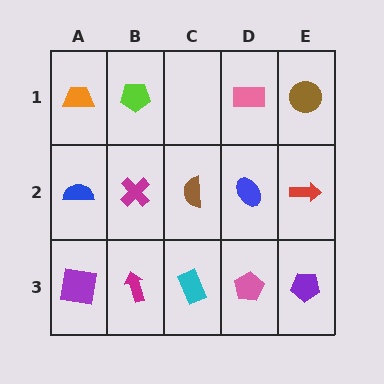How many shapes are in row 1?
4 shapes.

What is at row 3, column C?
A cyan rectangle.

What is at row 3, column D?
A pink pentagon.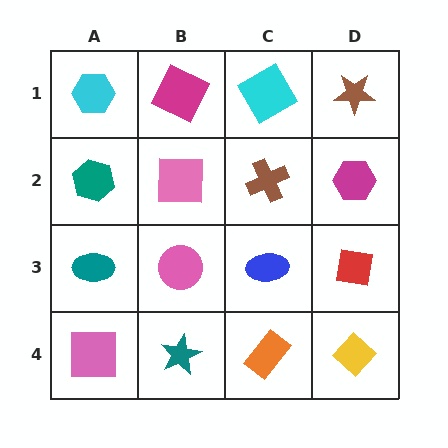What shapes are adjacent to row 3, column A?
A teal hexagon (row 2, column A), a pink square (row 4, column A), a pink circle (row 3, column B).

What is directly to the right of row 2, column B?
A brown cross.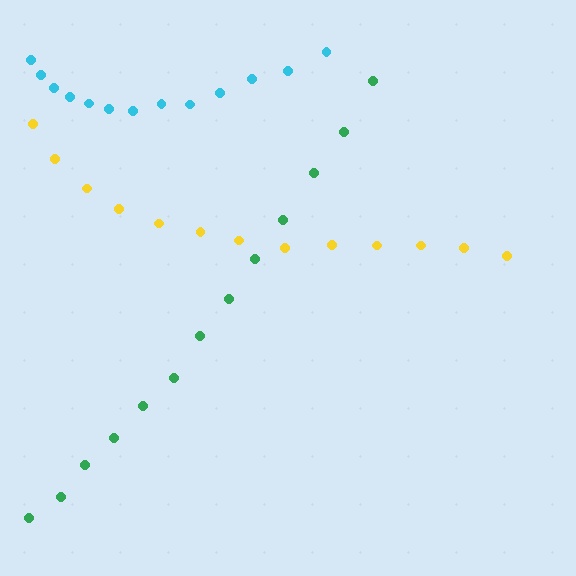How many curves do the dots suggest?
There are 3 distinct paths.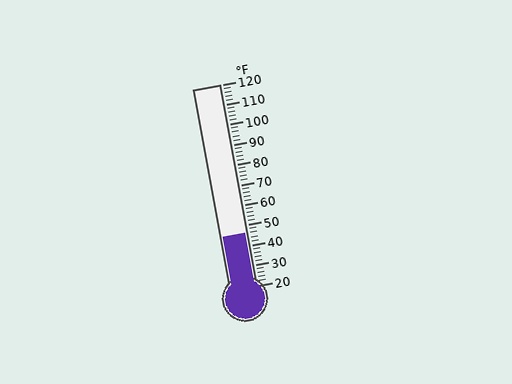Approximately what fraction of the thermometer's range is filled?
The thermometer is filled to approximately 25% of its range.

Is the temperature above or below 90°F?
The temperature is below 90°F.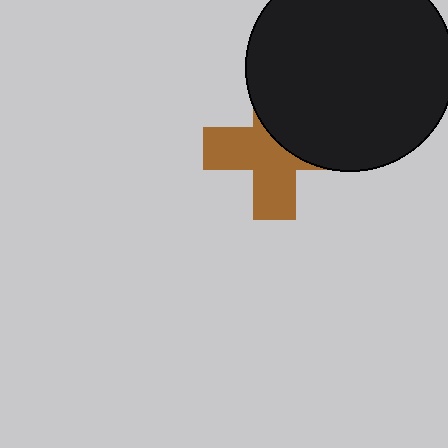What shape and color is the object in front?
The object in front is a black circle.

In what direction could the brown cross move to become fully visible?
The brown cross could move toward the lower-left. That would shift it out from behind the black circle entirely.